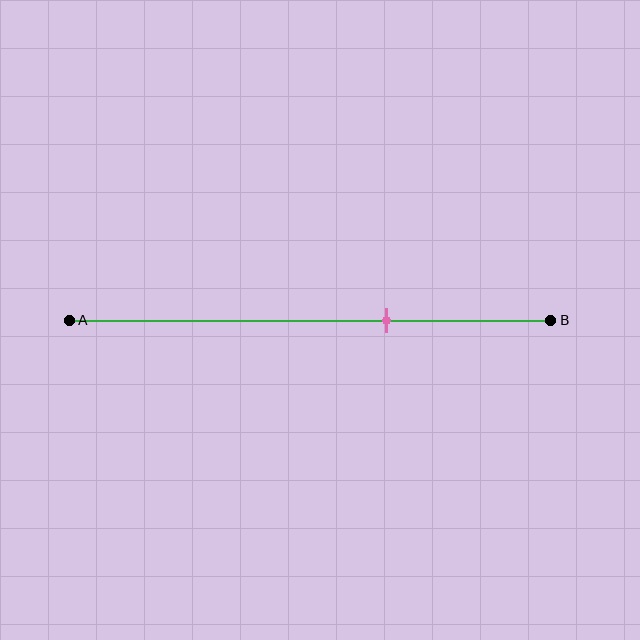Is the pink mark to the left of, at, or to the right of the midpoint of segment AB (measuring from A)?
The pink mark is to the right of the midpoint of segment AB.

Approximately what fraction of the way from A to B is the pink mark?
The pink mark is approximately 65% of the way from A to B.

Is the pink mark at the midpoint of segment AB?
No, the mark is at about 65% from A, not at the 50% midpoint.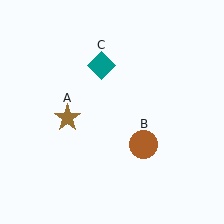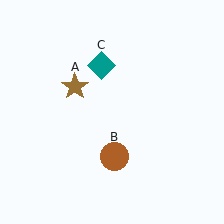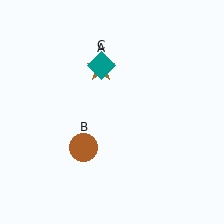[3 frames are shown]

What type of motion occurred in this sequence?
The brown star (object A), brown circle (object B) rotated clockwise around the center of the scene.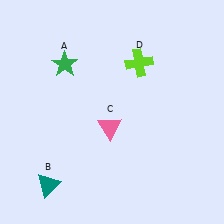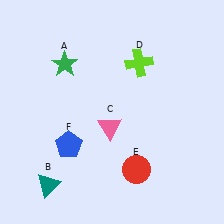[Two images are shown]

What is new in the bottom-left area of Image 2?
A blue pentagon (F) was added in the bottom-left area of Image 2.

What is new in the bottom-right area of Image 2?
A red circle (E) was added in the bottom-right area of Image 2.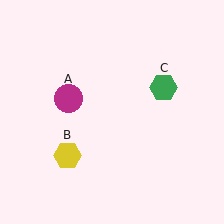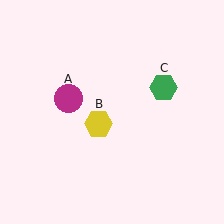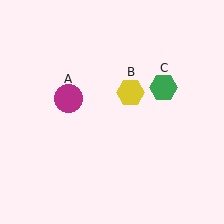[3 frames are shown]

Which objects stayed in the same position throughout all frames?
Magenta circle (object A) and green hexagon (object C) remained stationary.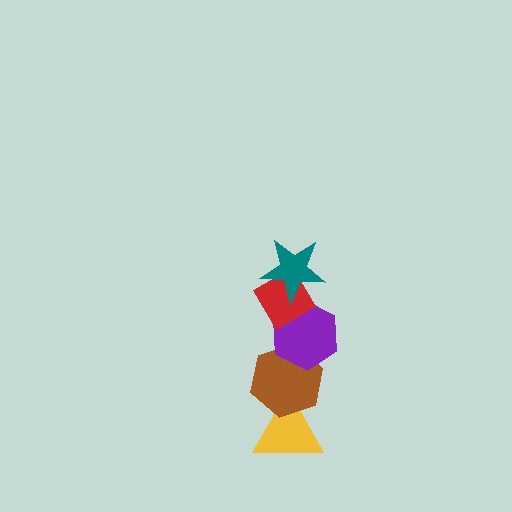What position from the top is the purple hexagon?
The purple hexagon is 3rd from the top.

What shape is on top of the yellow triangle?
The brown hexagon is on top of the yellow triangle.